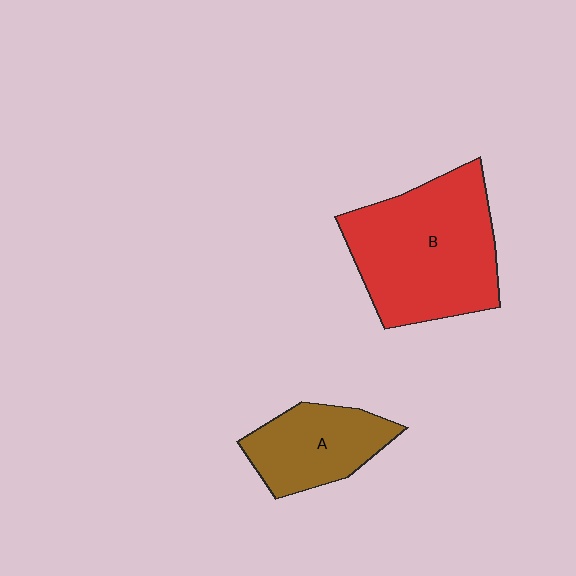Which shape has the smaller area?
Shape A (brown).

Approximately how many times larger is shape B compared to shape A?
Approximately 1.9 times.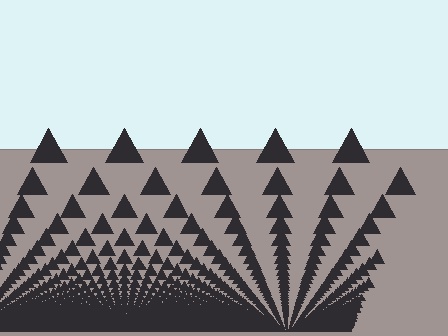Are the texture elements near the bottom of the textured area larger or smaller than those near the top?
Smaller. The gradient is inverted — elements near the bottom are smaller and denser.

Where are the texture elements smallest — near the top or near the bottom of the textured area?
Near the bottom.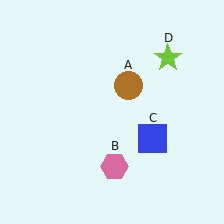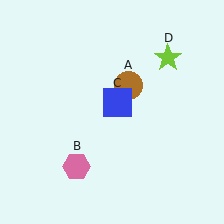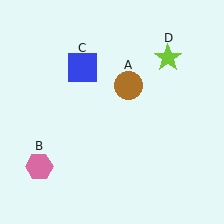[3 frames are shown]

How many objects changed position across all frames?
2 objects changed position: pink hexagon (object B), blue square (object C).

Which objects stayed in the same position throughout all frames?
Brown circle (object A) and lime star (object D) remained stationary.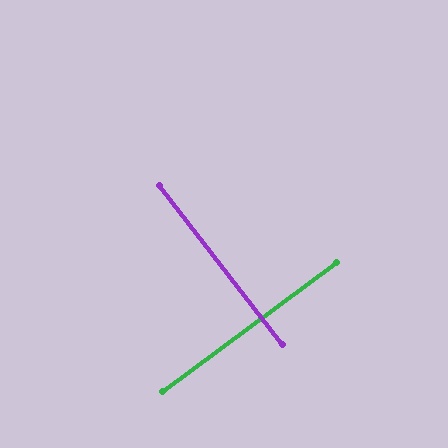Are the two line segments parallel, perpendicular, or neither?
Perpendicular — they meet at approximately 89°.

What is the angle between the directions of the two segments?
Approximately 89 degrees.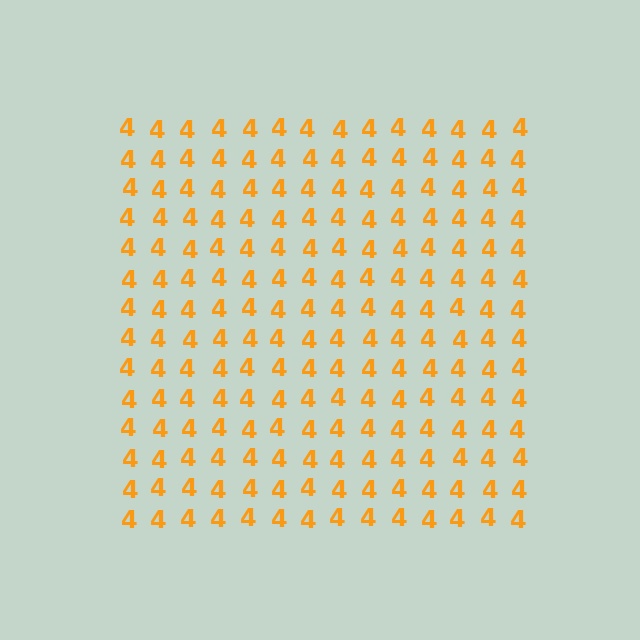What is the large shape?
The large shape is a square.